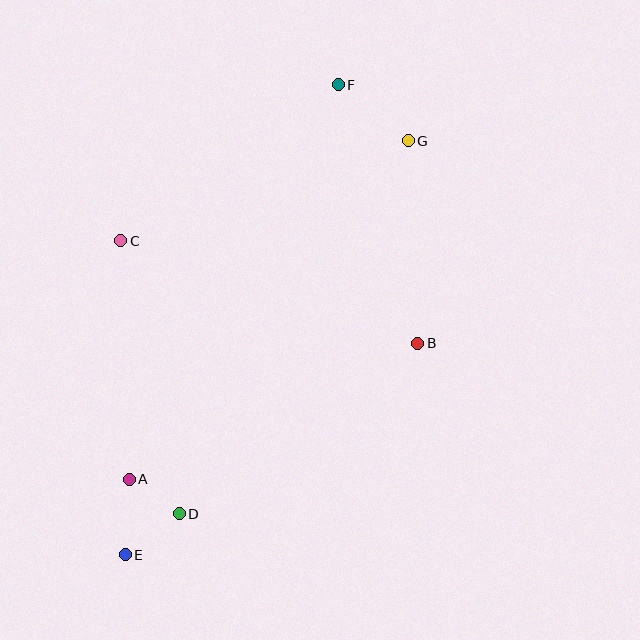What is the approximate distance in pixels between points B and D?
The distance between B and D is approximately 293 pixels.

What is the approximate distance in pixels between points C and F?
The distance between C and F is approximately 268 pixels.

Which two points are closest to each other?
Points A and D are closest to each other.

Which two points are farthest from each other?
Points E and F are farthest from each other.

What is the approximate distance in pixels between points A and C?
The distance between A and C is approximately 239 pixels.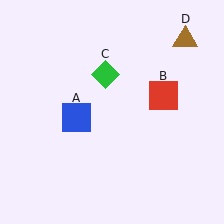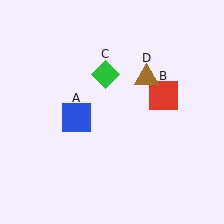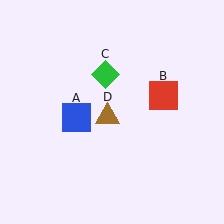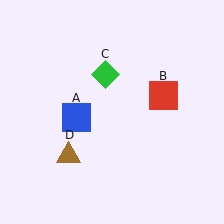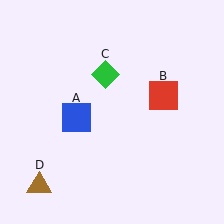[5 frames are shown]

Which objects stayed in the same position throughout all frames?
Blue square (object A) and red square (object B) and green diamond (object C) remained stationary.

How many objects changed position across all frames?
1 object changed position: brown triangle (object D).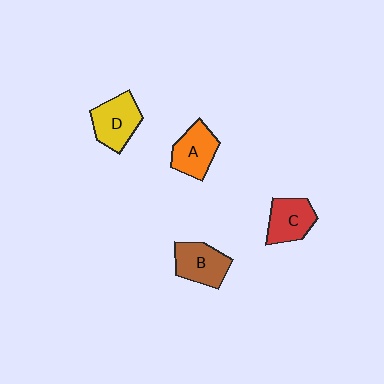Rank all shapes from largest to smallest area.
From largest to smallest: D (yellow), B (brown), A (orange), C (red).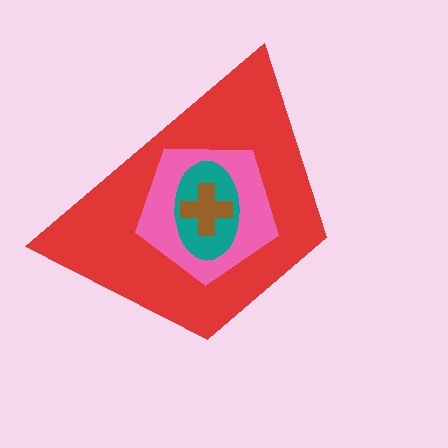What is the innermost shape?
The brown cross.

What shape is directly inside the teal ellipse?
The brown cross.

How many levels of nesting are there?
4.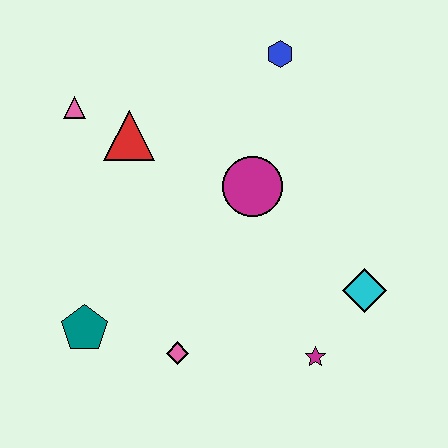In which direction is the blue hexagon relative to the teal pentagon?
The blue hexagon is above the teal pentagon.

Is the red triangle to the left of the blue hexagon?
Yes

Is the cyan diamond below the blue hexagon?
Yes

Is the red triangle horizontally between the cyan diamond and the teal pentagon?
Yes